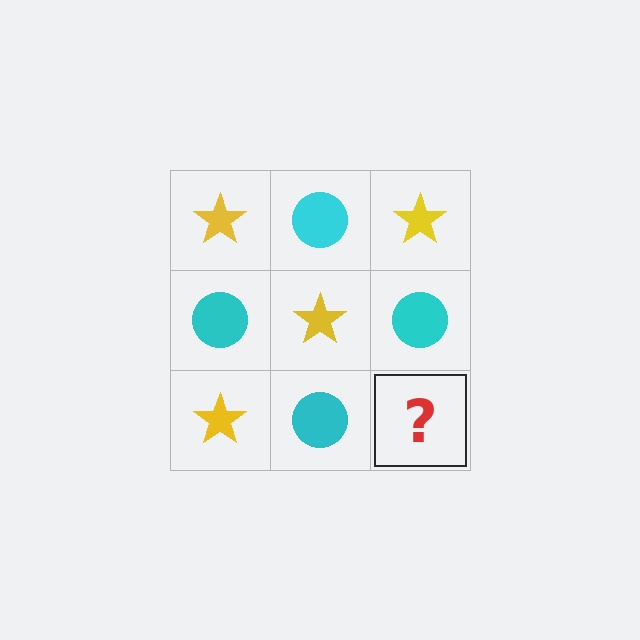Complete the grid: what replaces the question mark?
The question mark should be replaced with a yellow star.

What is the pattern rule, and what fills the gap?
The rule is that it alternates yellow star and cyan circle in a checkerboard pattern. The gap should be filled with a yellow star.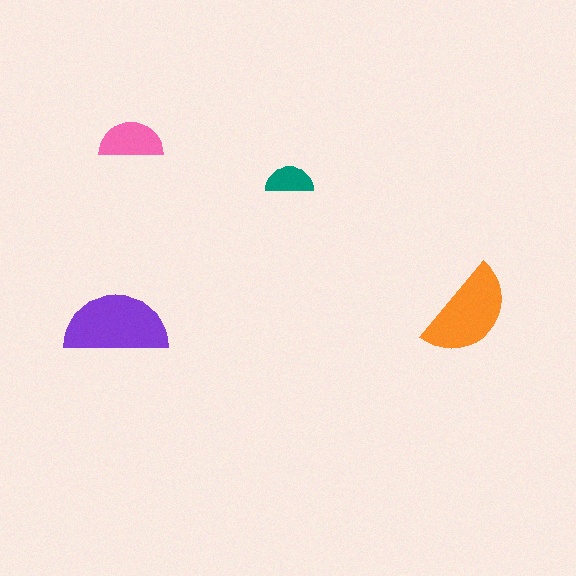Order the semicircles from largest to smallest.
the purple one, the orange one, the pink one, the teal one.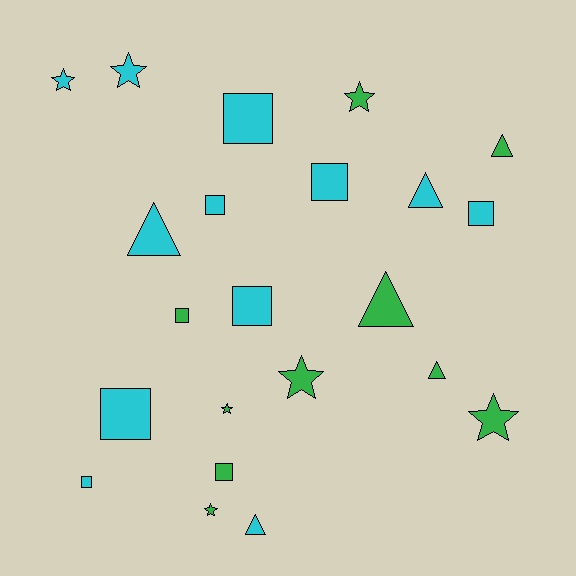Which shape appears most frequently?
Square, with 9 objects.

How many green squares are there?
There are 2 green squares.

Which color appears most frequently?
Cyan, with 12 objects.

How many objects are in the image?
There are 22 objects.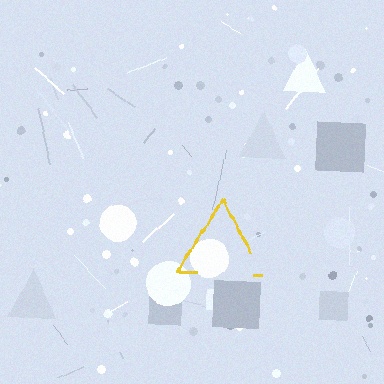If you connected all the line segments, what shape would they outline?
They would outline a triangle.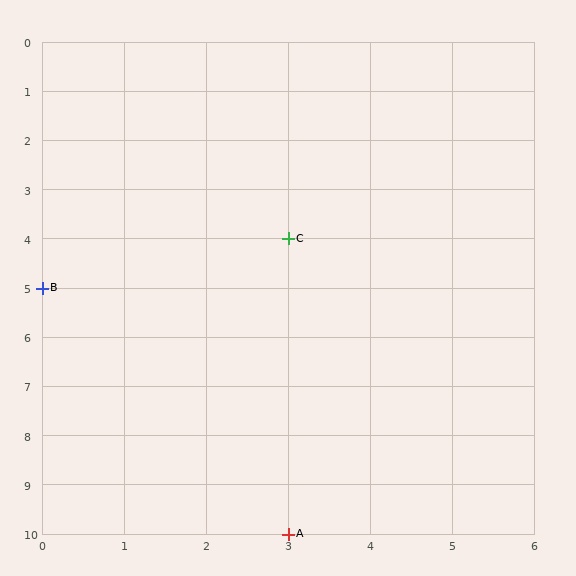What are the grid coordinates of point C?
Point C is at grid coordinates (3, 4).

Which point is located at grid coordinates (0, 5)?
Point B is at (0, 5).